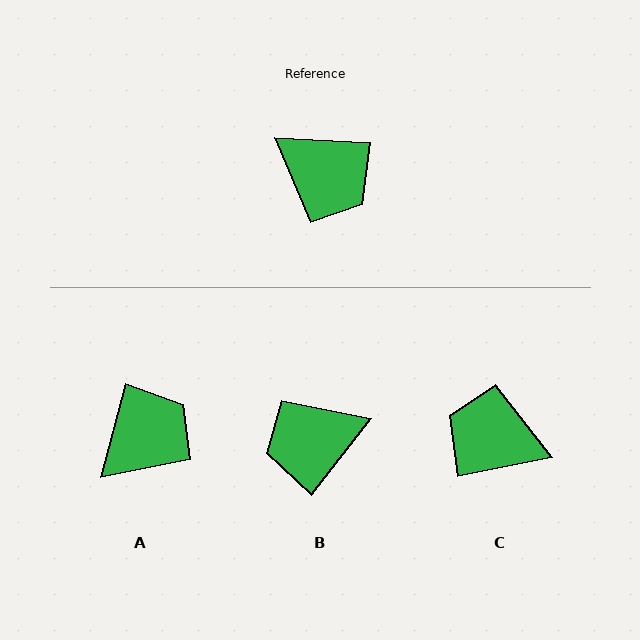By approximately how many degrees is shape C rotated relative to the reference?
Approximately 165 degrees clockwise.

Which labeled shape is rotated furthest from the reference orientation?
C, about 165 degrees away.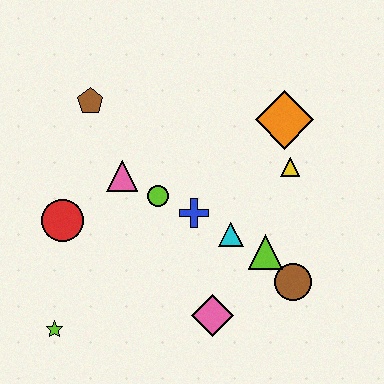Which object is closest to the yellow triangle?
The orange diamond is closest to the yellow triangle.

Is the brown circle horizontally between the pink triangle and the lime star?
No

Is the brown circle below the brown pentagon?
Yes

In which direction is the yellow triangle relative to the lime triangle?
The yellow triangle is above the lime triangle.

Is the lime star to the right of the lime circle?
No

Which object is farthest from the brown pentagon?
The brown circle is farthest from the brown pentagon.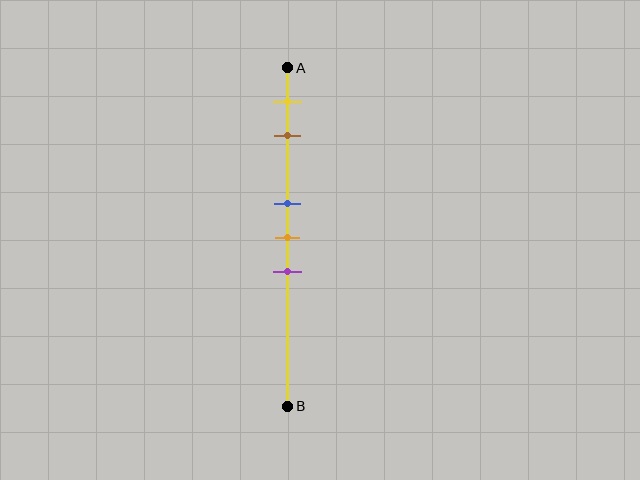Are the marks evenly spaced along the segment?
No, the marks are not evenly spaced.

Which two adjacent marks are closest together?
The blue and orange marks are the closest adjacent pair.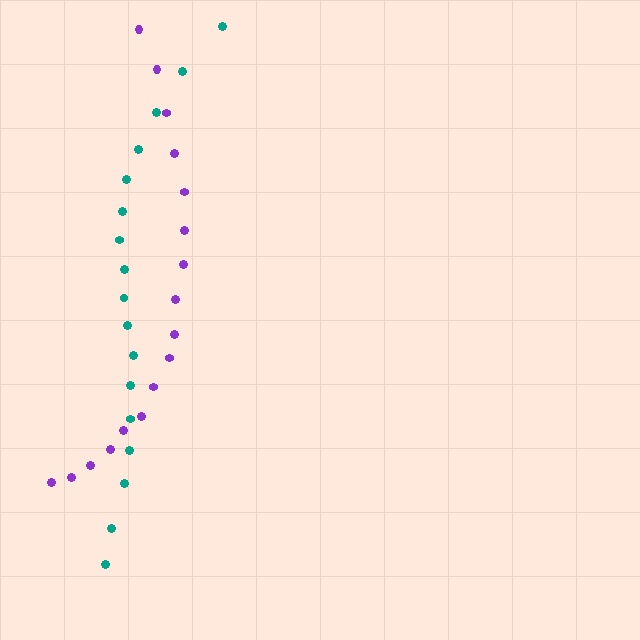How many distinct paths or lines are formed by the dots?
There are 2 distinct paths.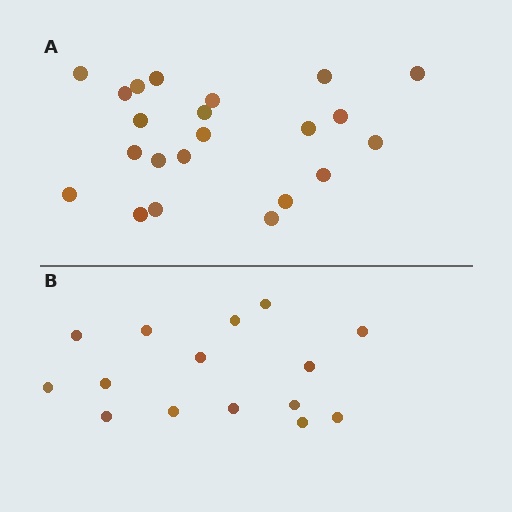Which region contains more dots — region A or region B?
Region A (the top region) has more dots.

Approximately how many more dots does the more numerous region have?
Region A has roughly 8 or so more dots than region B.